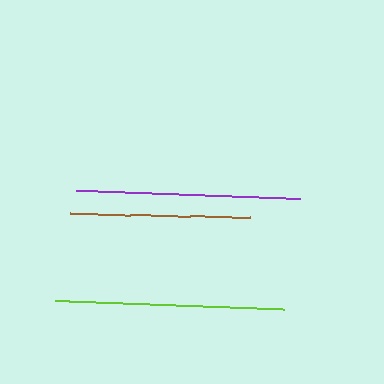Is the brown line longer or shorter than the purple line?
The purple line is longer than the brown line.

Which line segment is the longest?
The lime line is the longest at approximately 229 pixels.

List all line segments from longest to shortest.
From longest to shortest: lime, purple, brown.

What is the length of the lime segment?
The lime segment is approximately 229 pixels long.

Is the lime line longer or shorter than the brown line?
The lime line is longer than the brown line.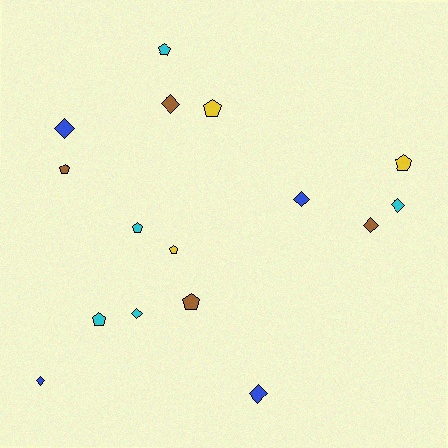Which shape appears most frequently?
Pentagon, with 8 objects.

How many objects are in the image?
There are 16 objects.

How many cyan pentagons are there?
There are 3 cyan pentagons.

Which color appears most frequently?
Cyan, with 5 objects.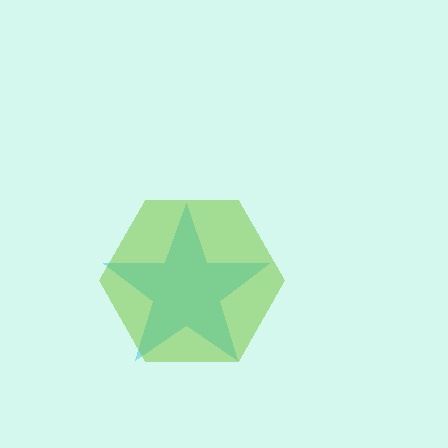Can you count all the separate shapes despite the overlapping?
Yes, there are 2 separate shapes.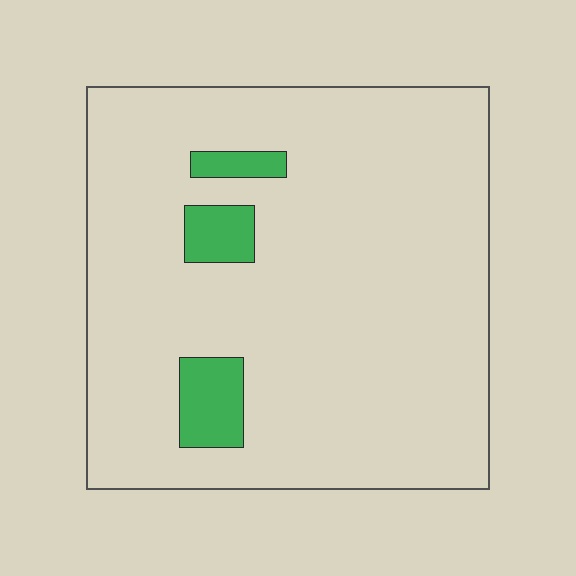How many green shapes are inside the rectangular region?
3.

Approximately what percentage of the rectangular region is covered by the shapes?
Approximately 10%.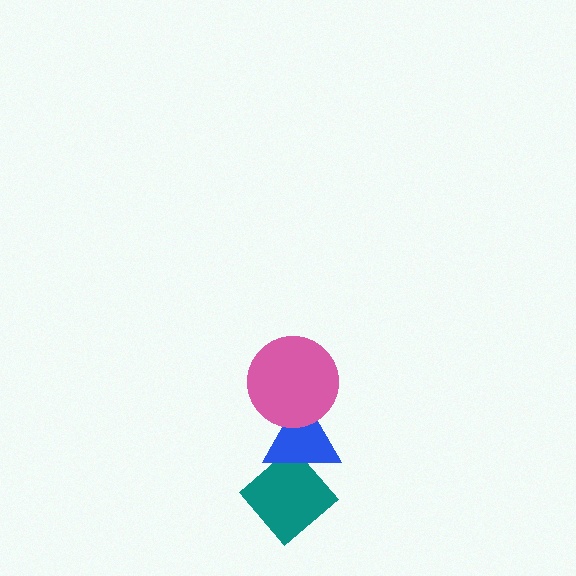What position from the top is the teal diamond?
The teal diamond is 3rd from the top.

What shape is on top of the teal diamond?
The blue triangle is on top of the teal diamond.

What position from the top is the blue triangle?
The blue triangle is 2nd from the top.